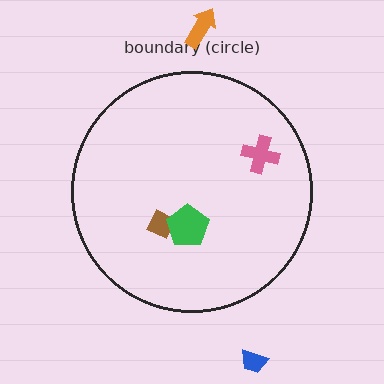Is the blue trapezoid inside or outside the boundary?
Outside.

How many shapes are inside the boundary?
3 inside, 2 outside.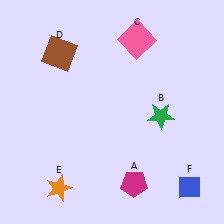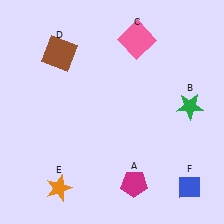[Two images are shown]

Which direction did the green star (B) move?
The green star (B) moved right.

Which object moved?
The green star (B) moved right.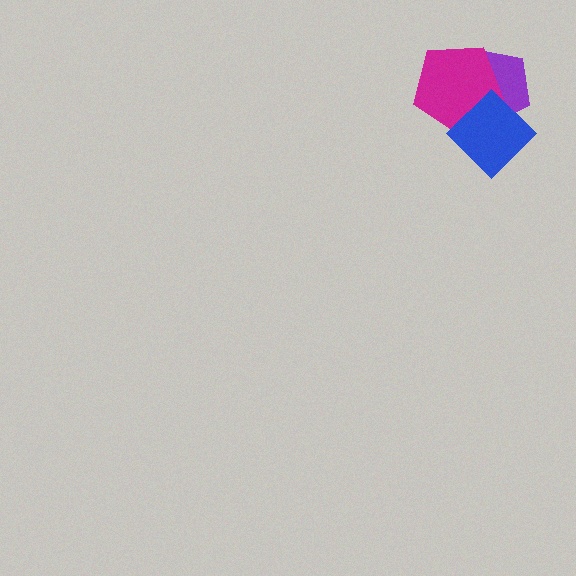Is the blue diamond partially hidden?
No, no other shape covers it.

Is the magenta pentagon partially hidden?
Yes, it is partially covered by another shape.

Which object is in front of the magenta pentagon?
The blue diamond is in front of the magenta pentagon.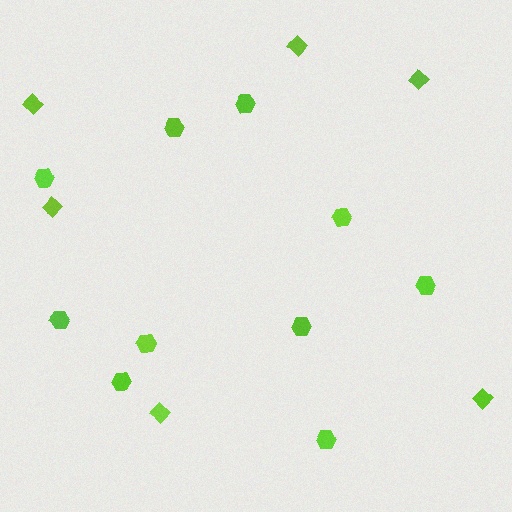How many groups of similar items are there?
There are 2 groups: one group of hexagons (10) and one group of diamonds (6).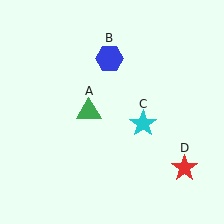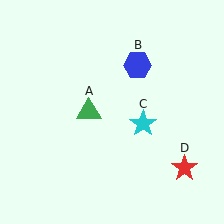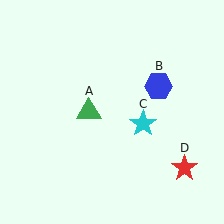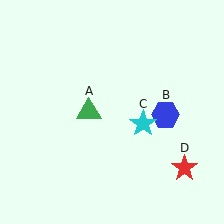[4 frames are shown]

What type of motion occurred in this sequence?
The blue hexagon (object B) rotated clockwise around the center of the scene.